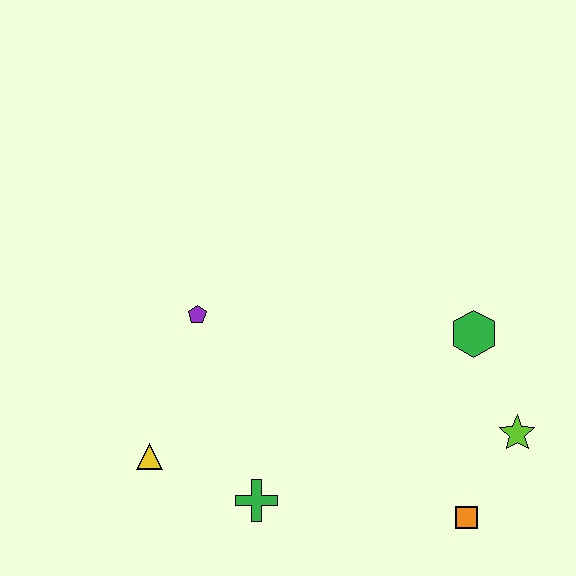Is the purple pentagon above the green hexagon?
Yes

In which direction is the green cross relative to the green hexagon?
The green cross is to the left of the green hexagon.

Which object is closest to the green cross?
The yellow triangle is closest to the green cross.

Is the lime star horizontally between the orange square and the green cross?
No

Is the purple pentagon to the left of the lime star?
Yes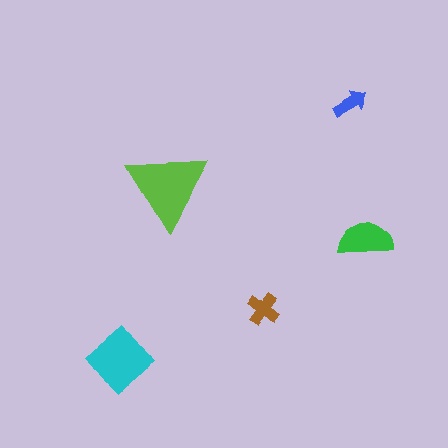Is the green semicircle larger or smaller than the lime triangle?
Smaller.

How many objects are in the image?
There are 5 objects in the image.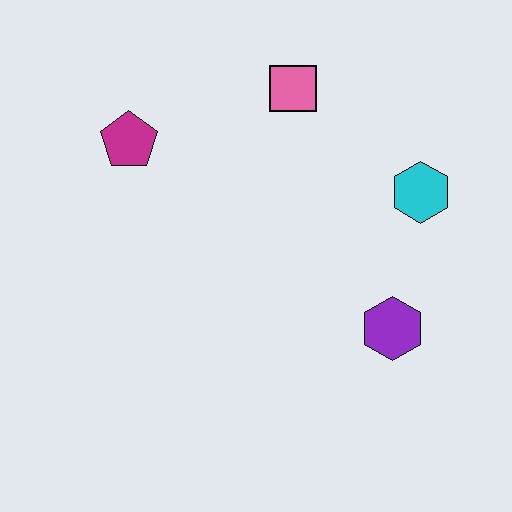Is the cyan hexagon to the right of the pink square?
Yes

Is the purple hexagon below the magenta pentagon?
Yes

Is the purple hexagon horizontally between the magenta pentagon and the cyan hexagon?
Yes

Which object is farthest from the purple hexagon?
The magenta pentagon is farthest from the purple hexagon.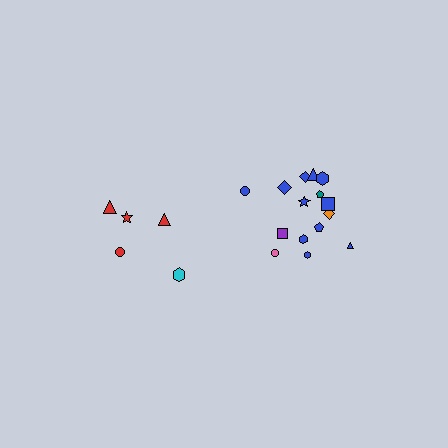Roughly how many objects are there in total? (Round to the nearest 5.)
Roughly 20 objects in total.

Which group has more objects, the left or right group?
The right group.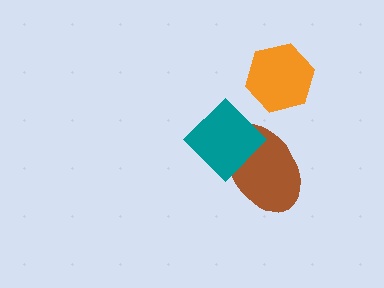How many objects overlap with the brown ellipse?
1 object overlaps with the brown ellipse.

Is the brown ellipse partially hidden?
Yes, it is partially covered by another shape.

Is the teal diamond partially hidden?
No, no other shape covers it.